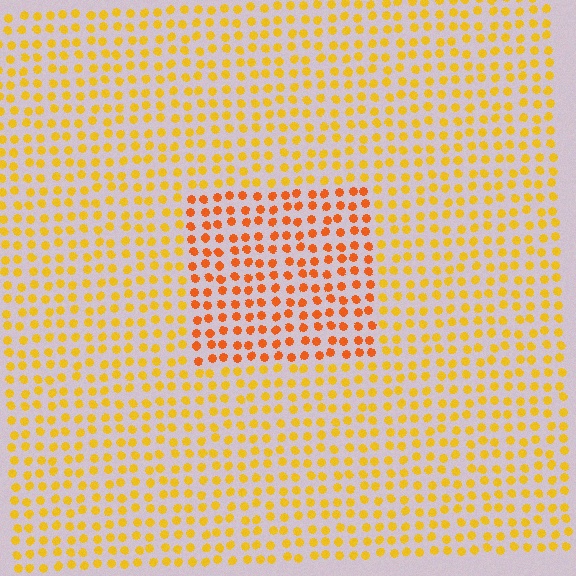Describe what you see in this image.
The image is filled with small yellow elements in a uniform arrangement. A rectangle-shaped region is visible where the elements are tinted to a slightly different hue, forming a subtle color boundary.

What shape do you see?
I see a rectangle.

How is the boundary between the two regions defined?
The boundary is defined purely by a slight shift in hue (about 28 degrees). Spacing, size, and orientation are identical on both sides.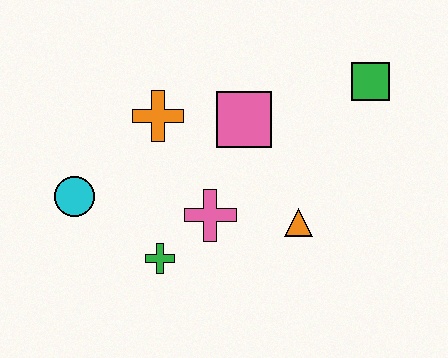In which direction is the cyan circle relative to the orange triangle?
The cyan circle is to the left of the orange triangle.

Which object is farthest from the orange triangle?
The cyan circle is farthest from the orange triangle.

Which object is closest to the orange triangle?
The pink cross is closest to the orange triangle.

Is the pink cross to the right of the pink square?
No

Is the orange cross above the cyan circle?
Yes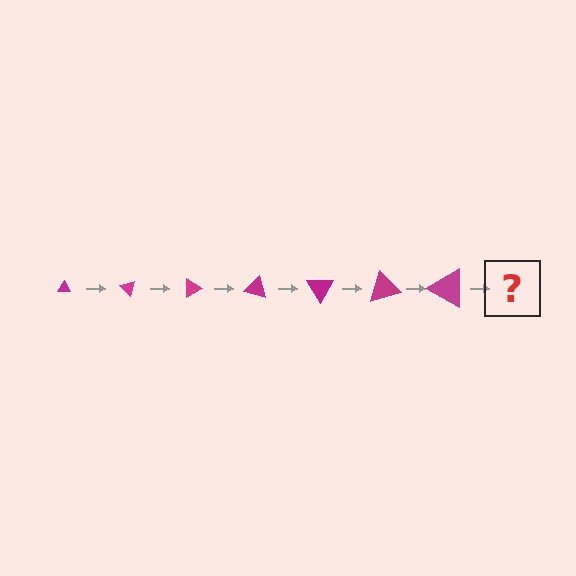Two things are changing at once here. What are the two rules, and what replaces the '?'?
The two rules are that the triangle grows larger each step and it rotates 45 degrees each step. The '?' should be a triangle, larger than the previous one and rotated 315 degrees from the start.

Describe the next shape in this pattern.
It should be a triangle, larger than the previous one and rotated 315 degrees from the start.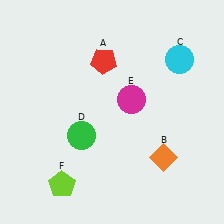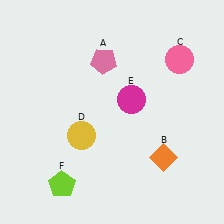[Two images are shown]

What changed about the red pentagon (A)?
In Image 1, A is red. In Image 2, it changed to pink.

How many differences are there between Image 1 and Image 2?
There are 3 differences between the two images.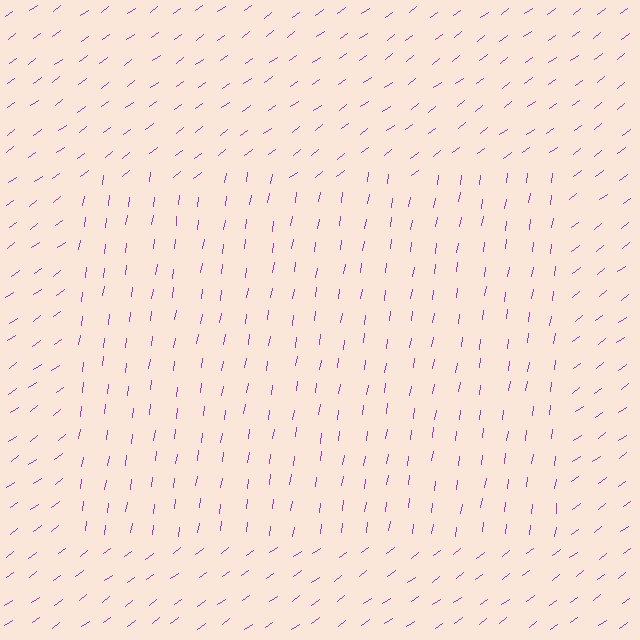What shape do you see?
I see a rectangle.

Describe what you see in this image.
The image is filled with small purple line segments. A rectangle region in the image has lines oriented differently from the surrounding lines, creating a visible texture boundary.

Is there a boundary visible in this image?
Yes, there is a texture boundary formed by a change in line orientation.